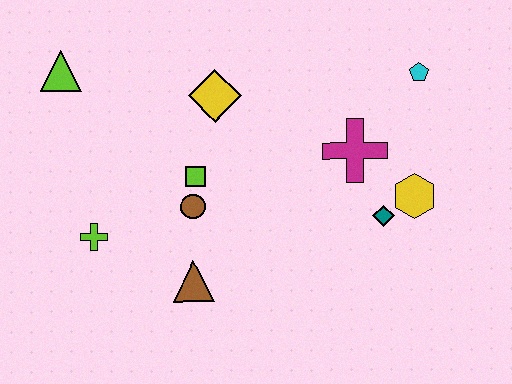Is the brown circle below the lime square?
Yes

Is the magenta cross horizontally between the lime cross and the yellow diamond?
No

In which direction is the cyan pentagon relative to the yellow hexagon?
The cyan pentagon is above the yellow hexagon.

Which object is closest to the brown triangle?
The brown circle is closest to the brown triangle.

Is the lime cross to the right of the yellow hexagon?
No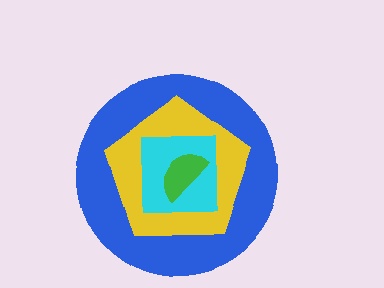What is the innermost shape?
The green semicircle.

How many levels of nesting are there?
4.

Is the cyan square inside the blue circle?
Yes.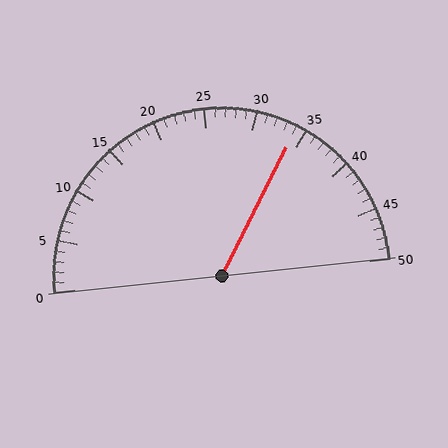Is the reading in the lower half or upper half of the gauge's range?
The reading is in the upper half of the range (0 to 50).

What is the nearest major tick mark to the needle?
The nearest major tick mark is 35.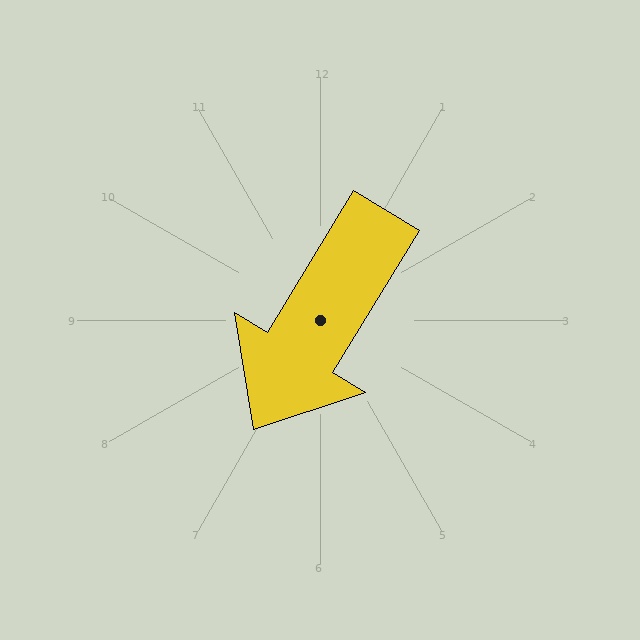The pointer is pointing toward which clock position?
Roughly 7 o'clock.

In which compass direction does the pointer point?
Southwest.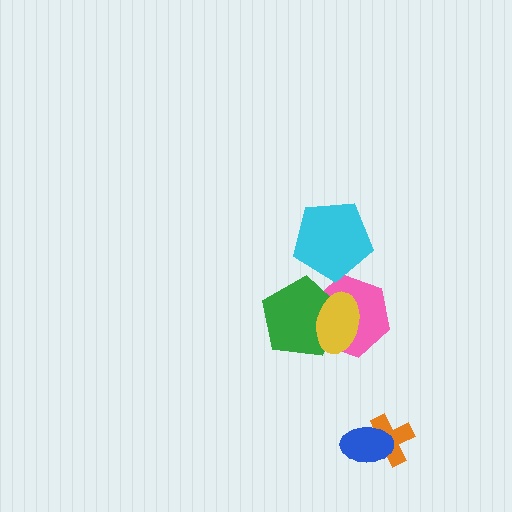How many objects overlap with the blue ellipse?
1 object overlaps with the blue ellipse.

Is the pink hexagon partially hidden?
Yes, it is partially covered by another shape.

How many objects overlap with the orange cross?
1 object overlaps with the orange cross.